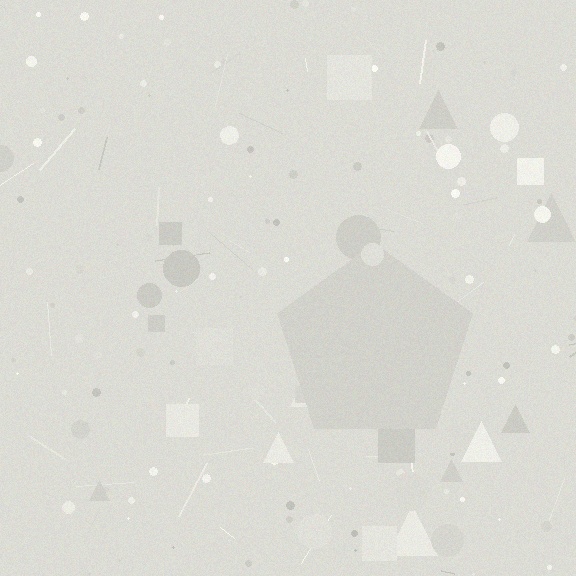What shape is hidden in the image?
A pentagon is hidden in the image.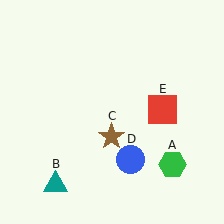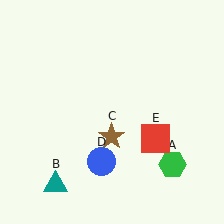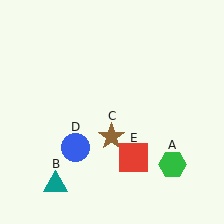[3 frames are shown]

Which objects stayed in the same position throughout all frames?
Green hexagon (object A) and teal triangle (object B) and brown star (object C) remained stationary.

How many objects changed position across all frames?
2 objects changed position: blue circle (object D), red square (object E).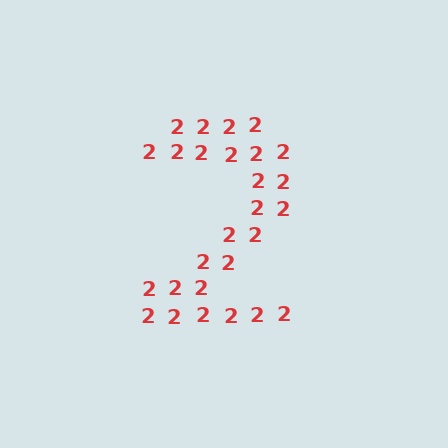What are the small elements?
The small elements are digit 2's.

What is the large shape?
The large shape is the digit 2.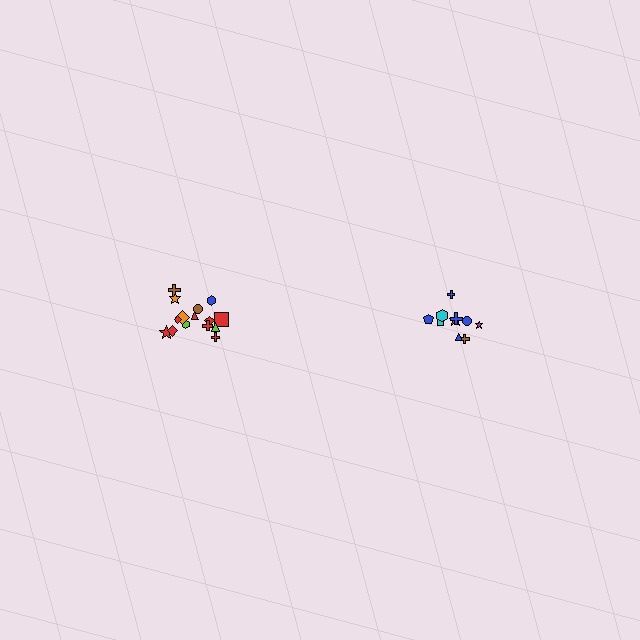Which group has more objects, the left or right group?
The left group.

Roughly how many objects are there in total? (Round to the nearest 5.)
Roughly 25 objects in total.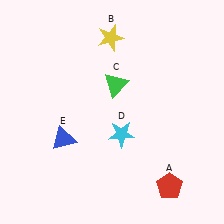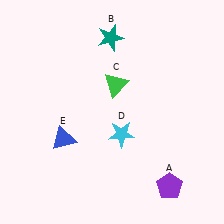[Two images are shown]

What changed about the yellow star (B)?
In Image 1, B is yellow. In Image 2, it changed to teal.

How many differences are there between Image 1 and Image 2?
There are 2 differences between the two images.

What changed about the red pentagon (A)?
In Image 1, A is red. In Image 2, it changed to purple.